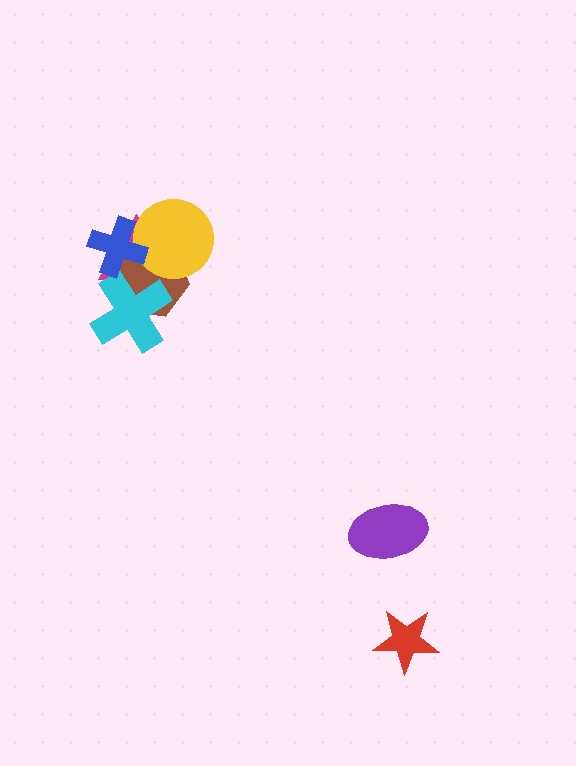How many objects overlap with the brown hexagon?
4 objects overlap with the brown hexagon.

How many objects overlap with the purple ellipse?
0 objects overlap with the purple ellipse.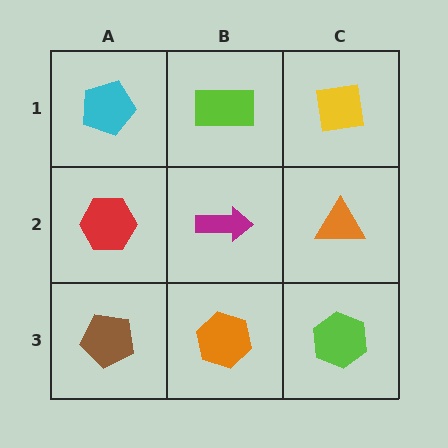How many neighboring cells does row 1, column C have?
2.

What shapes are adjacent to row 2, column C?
A yellow square (row 1, column C), a lime hexagon (row 3, column C), a magenta arrow (row 2, column B).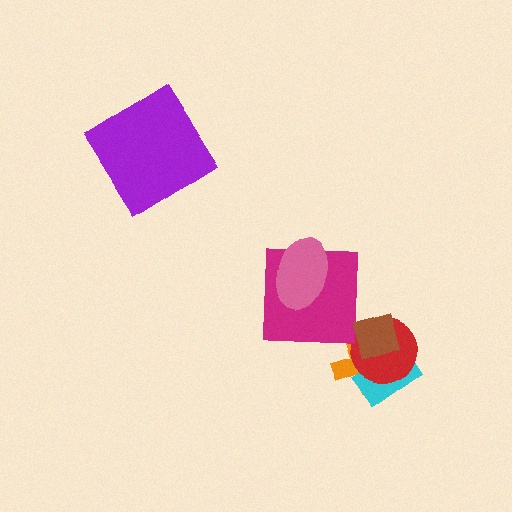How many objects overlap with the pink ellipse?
1 object overlaps with the pink ellipse.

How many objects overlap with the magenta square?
1 object overlaps with the magenta square.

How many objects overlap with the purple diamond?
0 objects overlap with the purple diamond.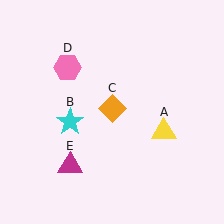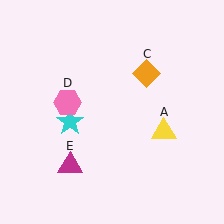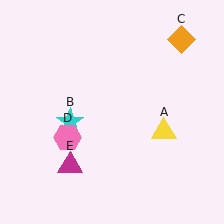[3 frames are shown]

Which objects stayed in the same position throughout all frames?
Yellow triangle (object A) and cyan star (object B) and magenta triangle (object E) remained stationary.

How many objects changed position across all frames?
2 objects changed position: orange diamond (object C), pink hexagon (object D).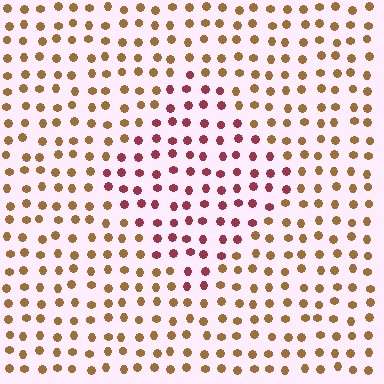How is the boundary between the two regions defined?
The boundary is defined purely by a slight shift in hue (about 47 degrees). Spacing, size, and orientation are identical on both sides.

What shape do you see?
I see a diamond.